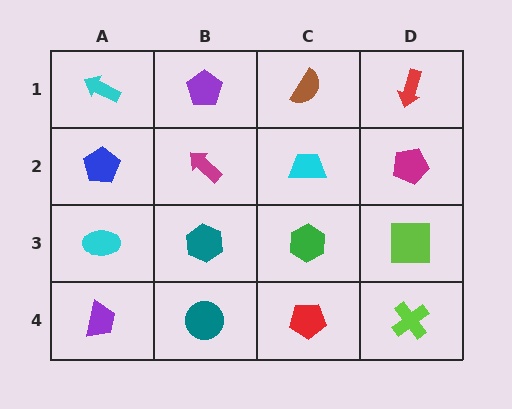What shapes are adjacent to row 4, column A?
A cyan ellipse (row 3, column A), a teal circle (row 4, column B).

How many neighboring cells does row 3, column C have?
4.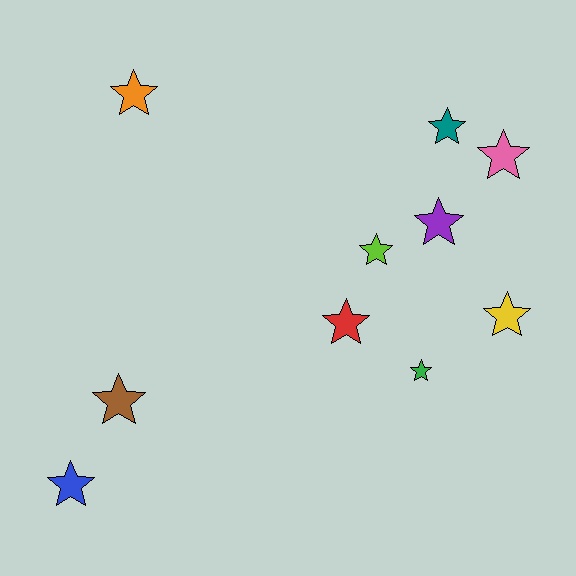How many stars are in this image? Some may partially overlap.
There are 10 stars.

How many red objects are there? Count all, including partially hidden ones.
There is 1 red object.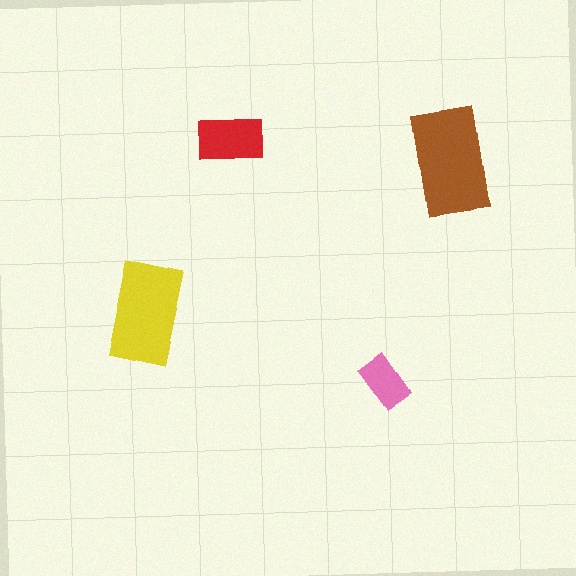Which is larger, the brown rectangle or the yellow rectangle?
The brown one.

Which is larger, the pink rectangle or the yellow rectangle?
The yellow one.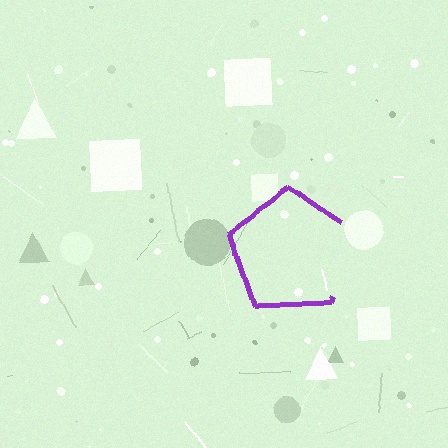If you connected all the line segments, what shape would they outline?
They would outline a pentagon.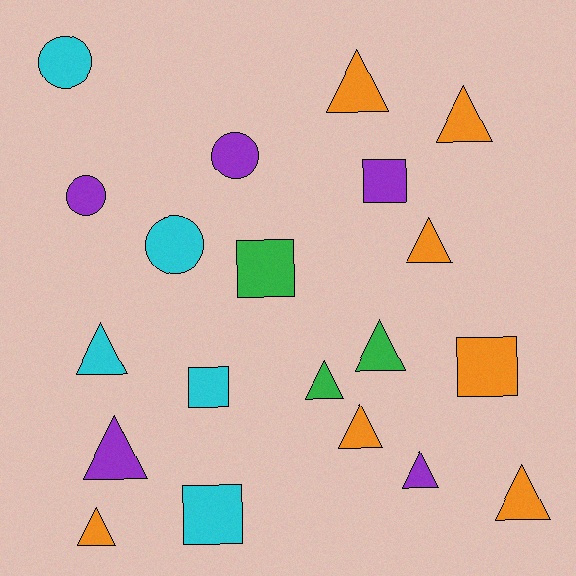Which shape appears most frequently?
Triangle, with 11 objects.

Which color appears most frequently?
Orange, with 7 objects.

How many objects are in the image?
There are 20 objects.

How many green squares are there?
There is 1 green square.